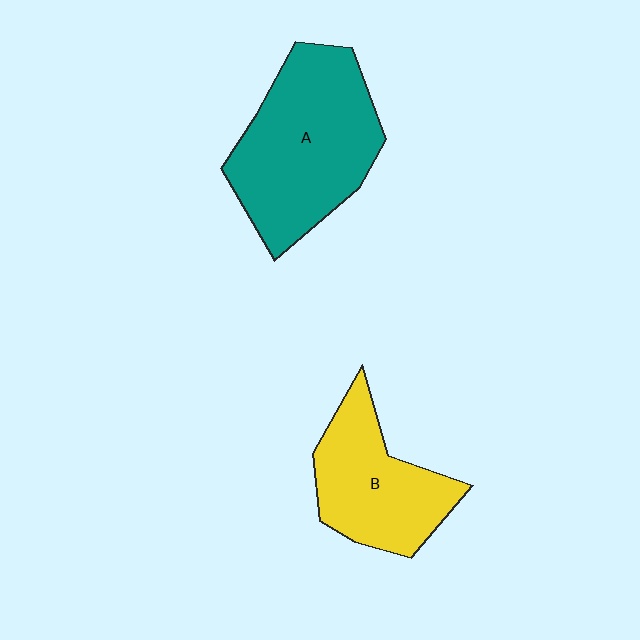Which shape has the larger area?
Shape A (teal).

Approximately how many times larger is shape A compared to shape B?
Approximately 1.5 times.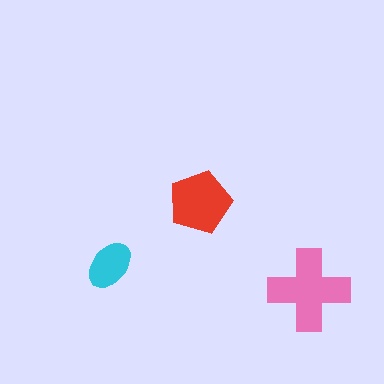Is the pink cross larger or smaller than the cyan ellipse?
Larger.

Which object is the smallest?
The cyan ellipse.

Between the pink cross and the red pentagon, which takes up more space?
The pink cross.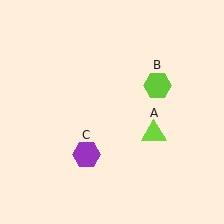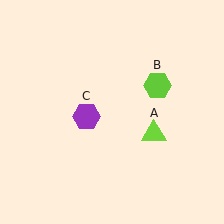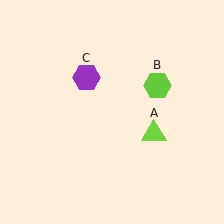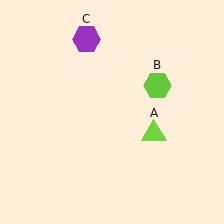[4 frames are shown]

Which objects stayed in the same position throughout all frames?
Lime triangle (object A) and lime hexagon (object B) remained stationary.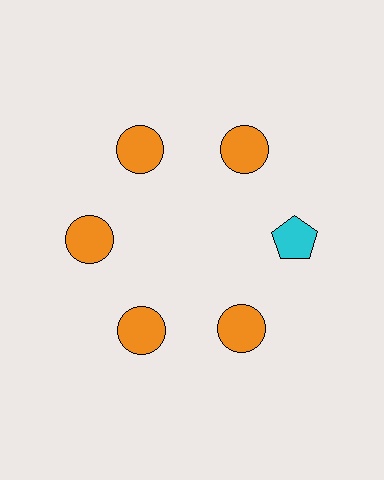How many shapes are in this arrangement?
There are 6 shapes arranged in a ring pattern.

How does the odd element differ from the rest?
It differs in both color (cyan instead of orange) and shape (pentagon instead of circle).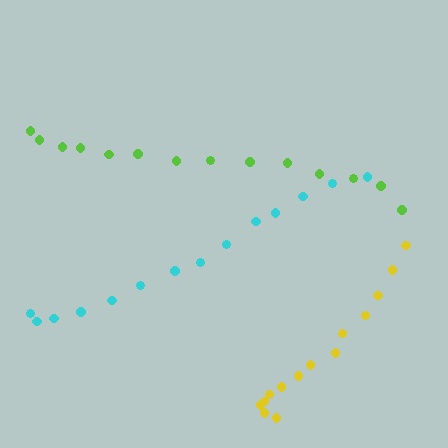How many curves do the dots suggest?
There are 3 distinct paths.